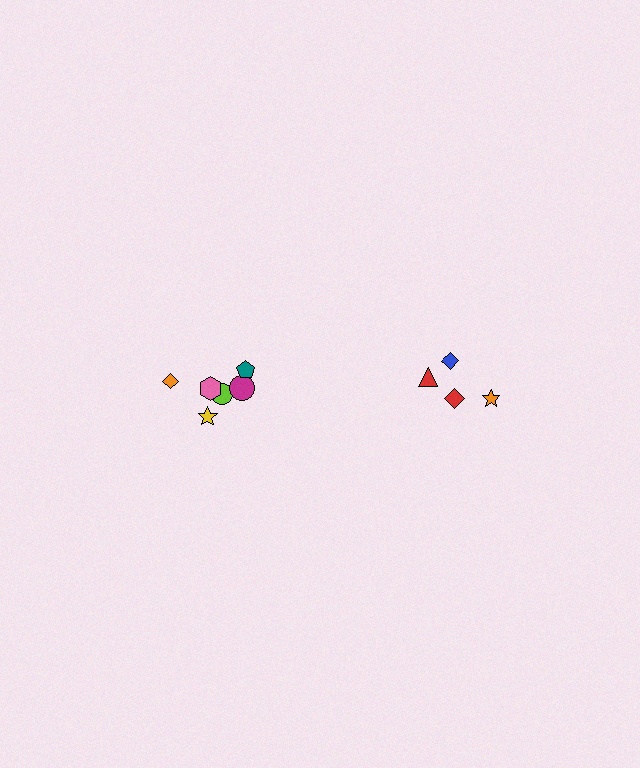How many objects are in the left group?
There are 6 objects.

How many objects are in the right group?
There are 4 objects.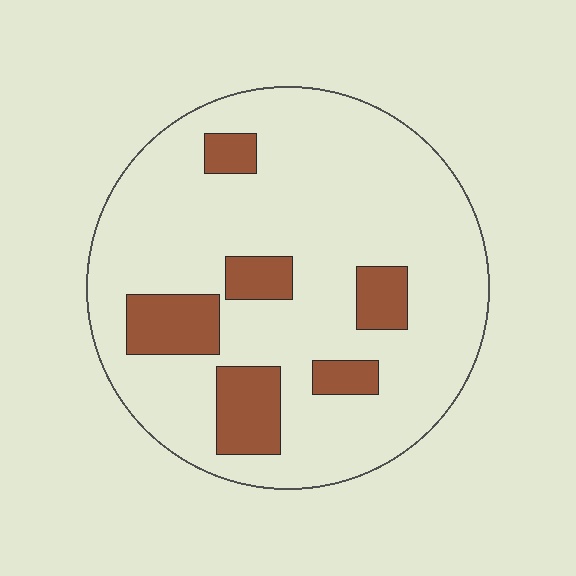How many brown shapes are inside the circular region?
6.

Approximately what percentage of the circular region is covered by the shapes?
Approximately 15%.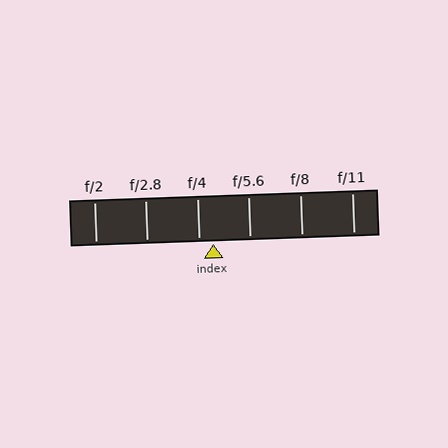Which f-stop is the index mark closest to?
The index mark is closest to f/4.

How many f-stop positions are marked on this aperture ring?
There are 6 f-stop positions marked.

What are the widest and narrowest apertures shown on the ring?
The widest aperture shown is f/2 and the narrowest is f/11.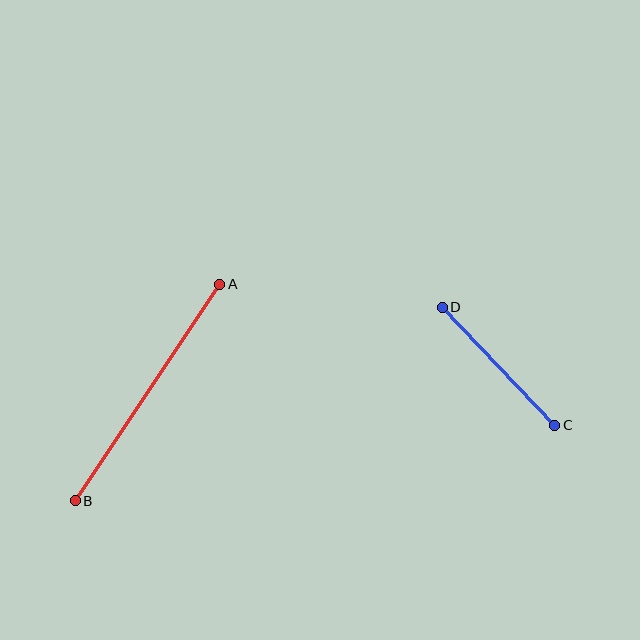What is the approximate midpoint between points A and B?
The midpoint is at approximately (148, 393) pixels.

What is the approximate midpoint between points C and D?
The midpoint is at approximately (498, 366) pixels.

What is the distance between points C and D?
The distance is approximately 163 pixels.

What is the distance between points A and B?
The distance is approximately 260 pixels.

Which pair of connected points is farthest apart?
Points A and B are farthest apart.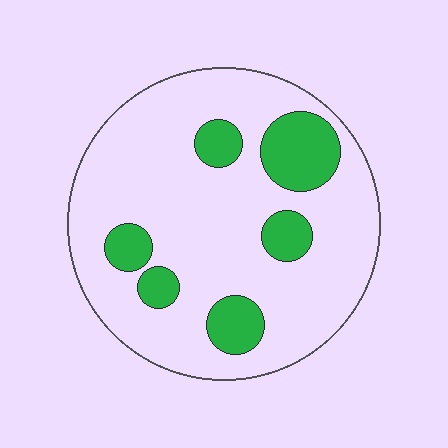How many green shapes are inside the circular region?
6.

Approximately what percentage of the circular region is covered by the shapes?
Approximately 20%.